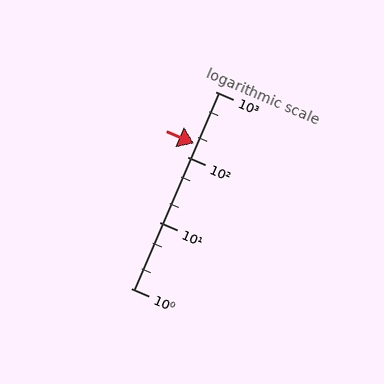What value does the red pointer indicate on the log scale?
The pointer indicates approximately 160.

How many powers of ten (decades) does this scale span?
The scale spans 3 decades, from 1 to 1000.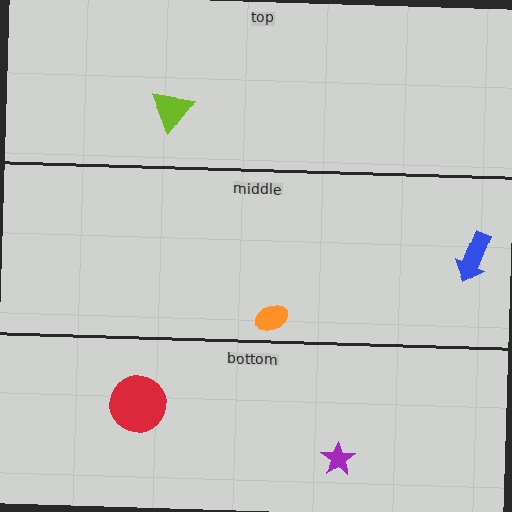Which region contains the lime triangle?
The top region.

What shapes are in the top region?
The lime triangle.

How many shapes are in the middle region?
2.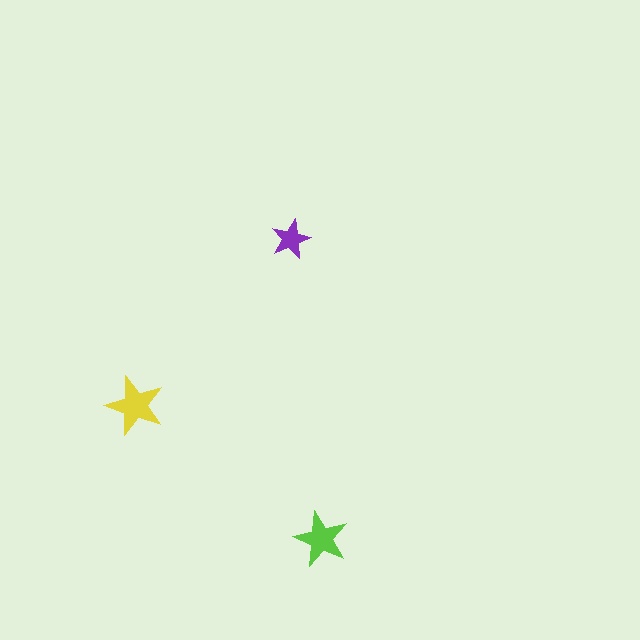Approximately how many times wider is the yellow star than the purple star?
About 1.5 times wider.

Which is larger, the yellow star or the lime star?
The yellow one.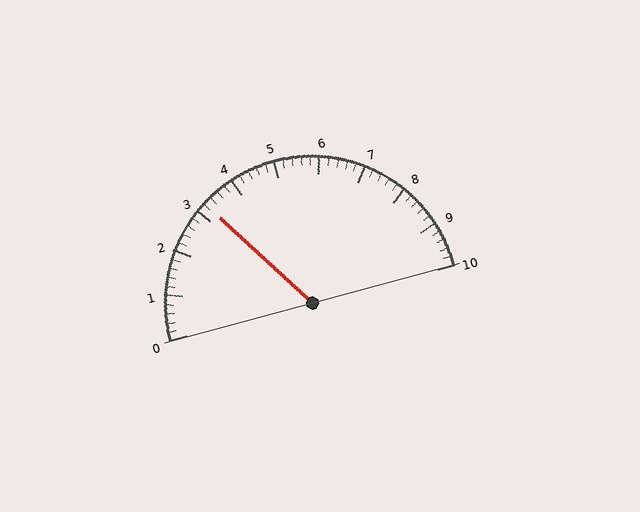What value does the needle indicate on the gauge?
The needle indicates approximately 3.2.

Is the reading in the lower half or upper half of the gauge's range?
The reading is in the lower half of the range (0 to 10).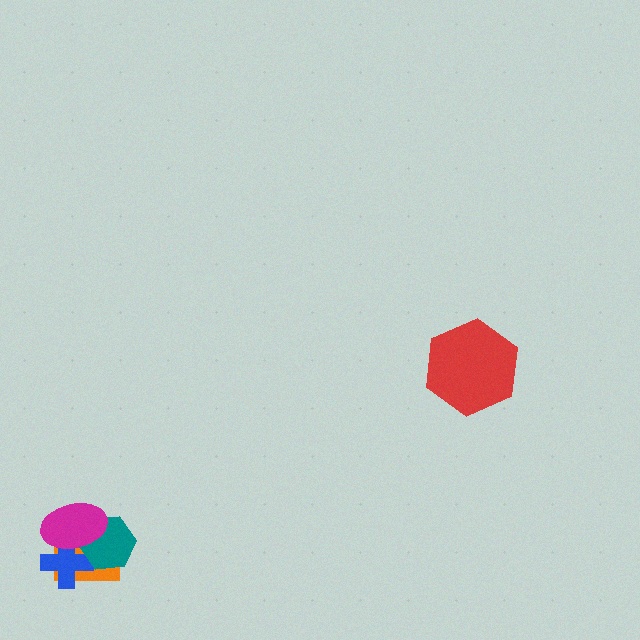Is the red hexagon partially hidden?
No, no other shape covers it.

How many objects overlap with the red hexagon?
0 objects overlap with the red hexagon.